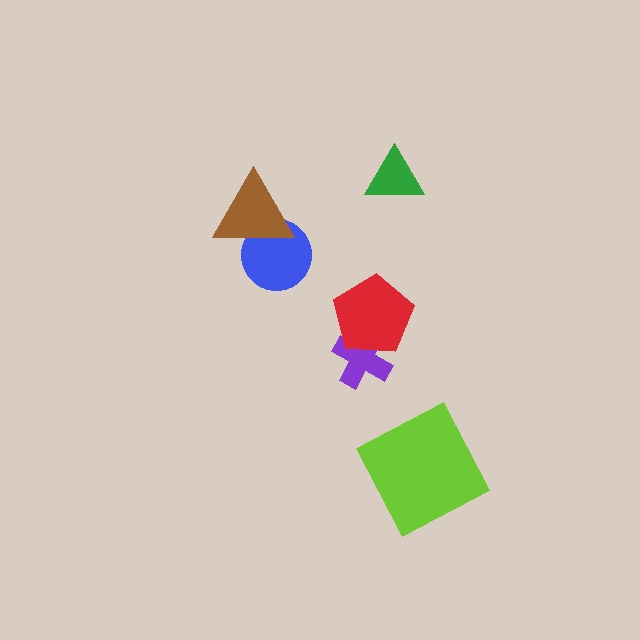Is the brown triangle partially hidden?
No, no other shape covers it.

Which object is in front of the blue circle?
The brown triangle is in front of the blue circle.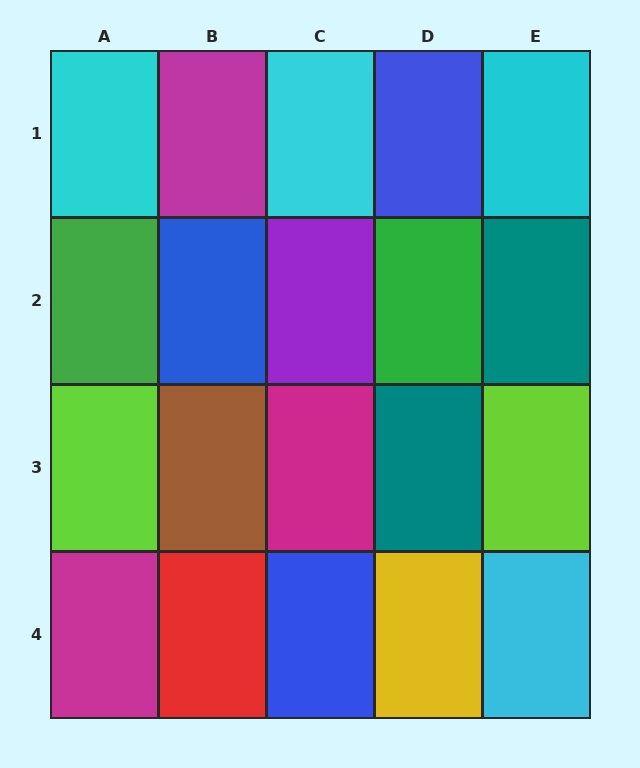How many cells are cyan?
4 cells are cyan.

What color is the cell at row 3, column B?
Brown.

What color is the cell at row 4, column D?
Yellow.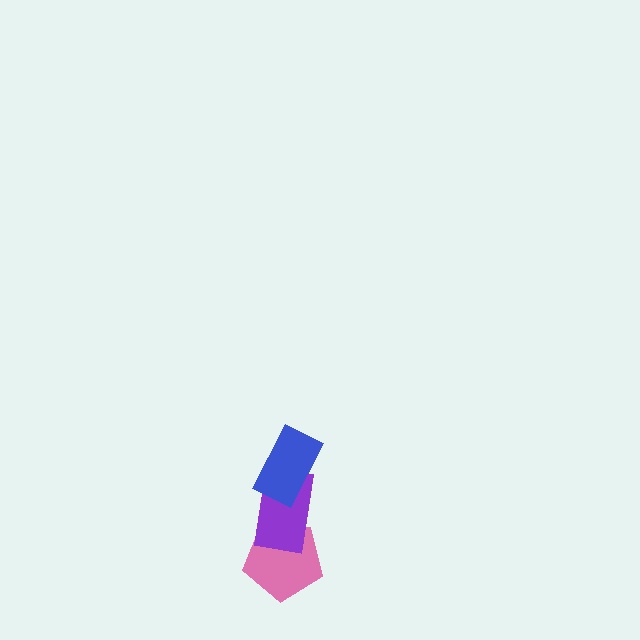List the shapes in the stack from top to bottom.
From top to bottom: the blue rectangle, the purple rectangle, the pink pentagon.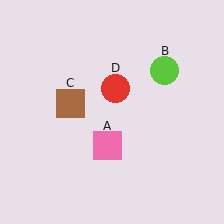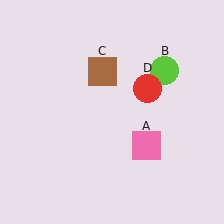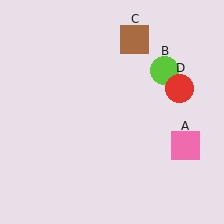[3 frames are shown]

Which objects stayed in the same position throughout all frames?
Lime circle (object B) remained stationary.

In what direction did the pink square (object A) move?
The pink square (object A) moved right.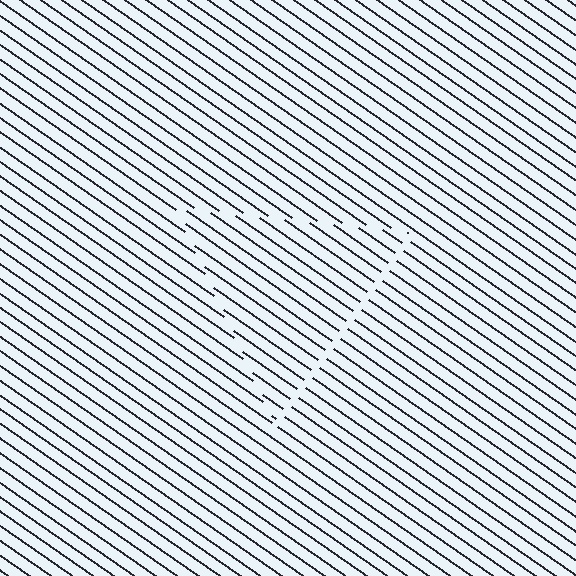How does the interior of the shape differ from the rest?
The interior of the shape contains the same grating, shifted by half a period — the contour is defined by the phase discontinuity where line-ends from the inner and outer gratings abut.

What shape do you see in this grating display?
An illusory triangle. The interior of the shape contains the same grating, shifted by half a period — the contour is defined by the phase discontinuity where line-ends from the inner and outer gratings abut.